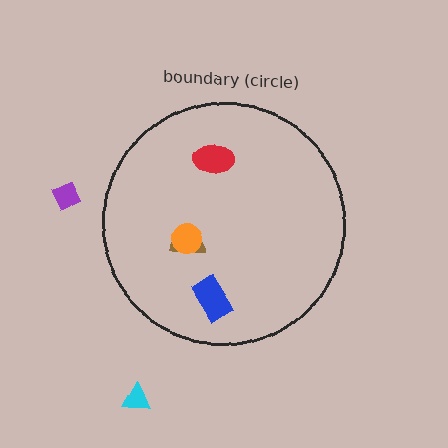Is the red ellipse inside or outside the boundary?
Inside.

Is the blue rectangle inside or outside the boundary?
Inside.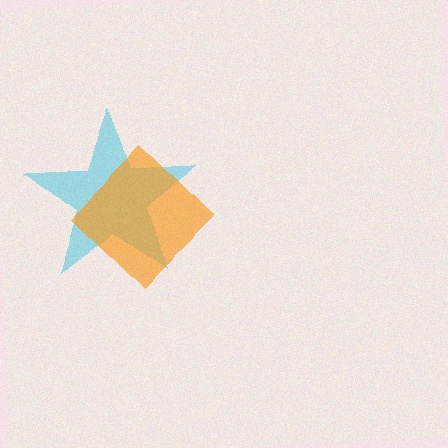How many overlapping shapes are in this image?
There are 2 overlapping shapes in the image.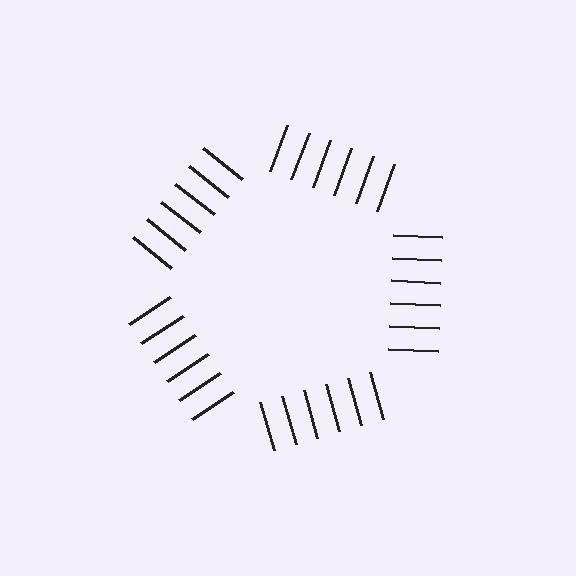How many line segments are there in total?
30 — 6 along each of the 5 edges.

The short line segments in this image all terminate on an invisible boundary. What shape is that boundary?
An illusory pentagon — the line segments terminate on its edges but no continuous stroke is drawn.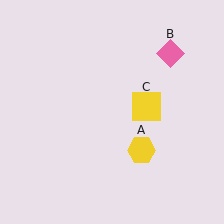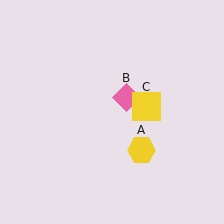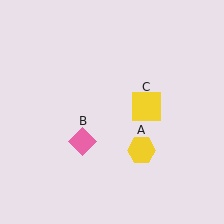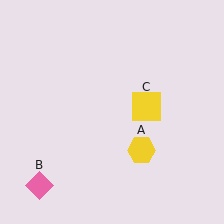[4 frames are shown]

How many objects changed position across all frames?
1 object changed position: pink diamond (object B).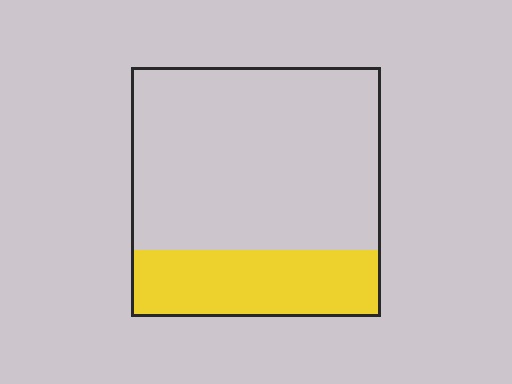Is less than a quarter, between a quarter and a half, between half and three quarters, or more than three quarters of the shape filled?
Between a quarter and a half.